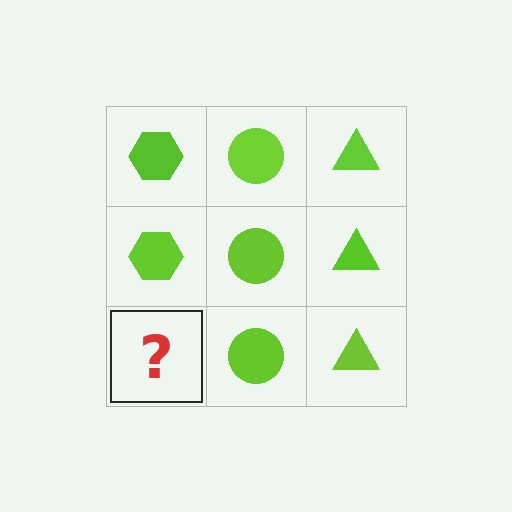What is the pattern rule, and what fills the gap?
The rule is that each column has a consistent shape. The gap should be filled with a lime hexagon.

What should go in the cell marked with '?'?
The missing cell should contain a lime hexagon.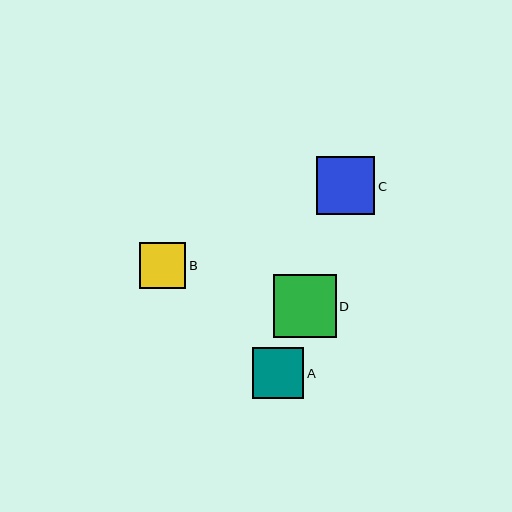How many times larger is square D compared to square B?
Square D is approximately 1.4 times the size of square B.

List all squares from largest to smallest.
From largest to smallest: D, C, A, B.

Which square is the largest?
Square D is the largest with a size of approximately 63 pixels.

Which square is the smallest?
Square B is the smallest with a size of approximately 46 pixels.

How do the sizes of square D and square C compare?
Square D and square C are approximately the same size.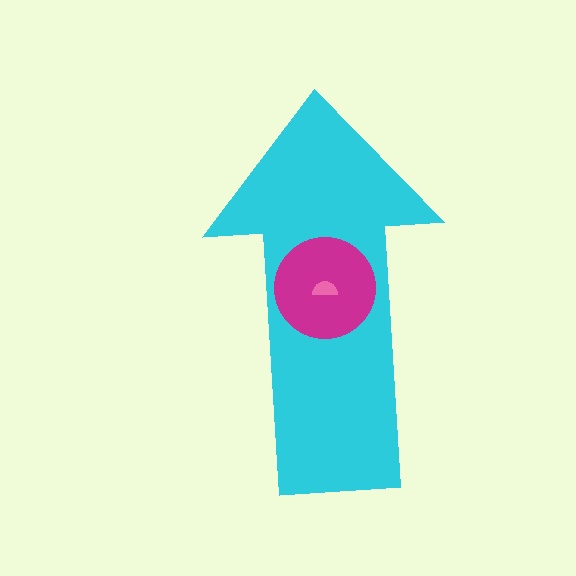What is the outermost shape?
The cyan arrow.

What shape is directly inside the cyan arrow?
The magenta circle.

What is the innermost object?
The pink semicircle.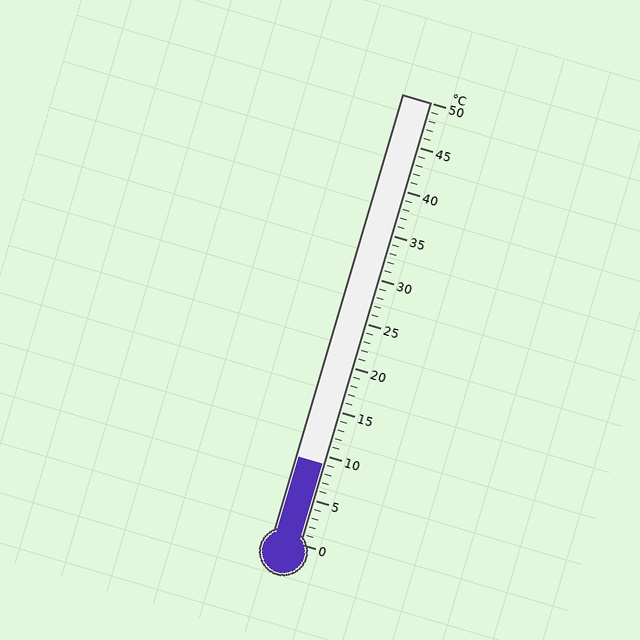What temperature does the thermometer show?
The thermometer shows approximately 9°C.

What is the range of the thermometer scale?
The thermometer scale ranges from 0°C to 50°C.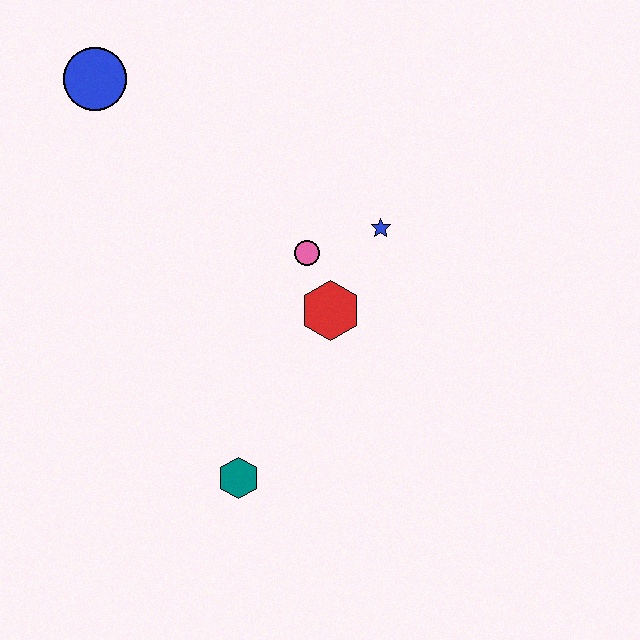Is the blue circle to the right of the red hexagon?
No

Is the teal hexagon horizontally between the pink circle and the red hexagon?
No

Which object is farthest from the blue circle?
The teal hexagon is farthest from the blue circle.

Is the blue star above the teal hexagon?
Yes